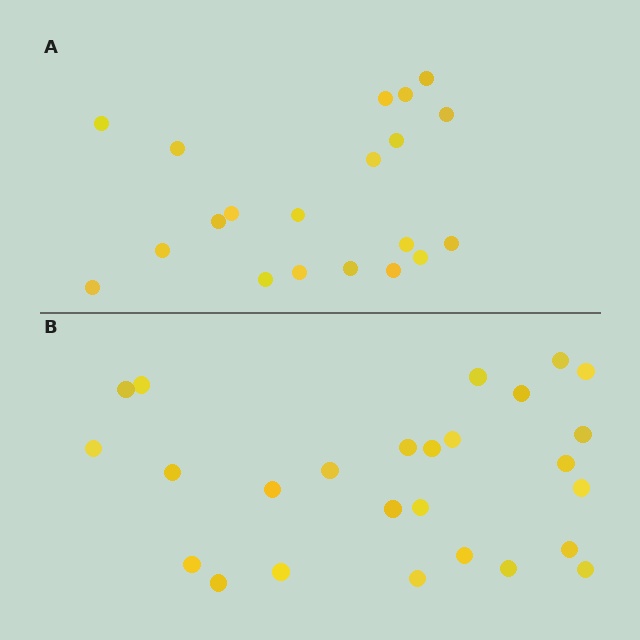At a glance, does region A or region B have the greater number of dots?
Region B (the bottom region) has more dots.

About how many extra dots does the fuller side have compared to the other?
Region B has about 6 more dots than region A.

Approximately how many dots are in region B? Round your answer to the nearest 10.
About 30 dots. (The exact count is 26, which rounds to 30.)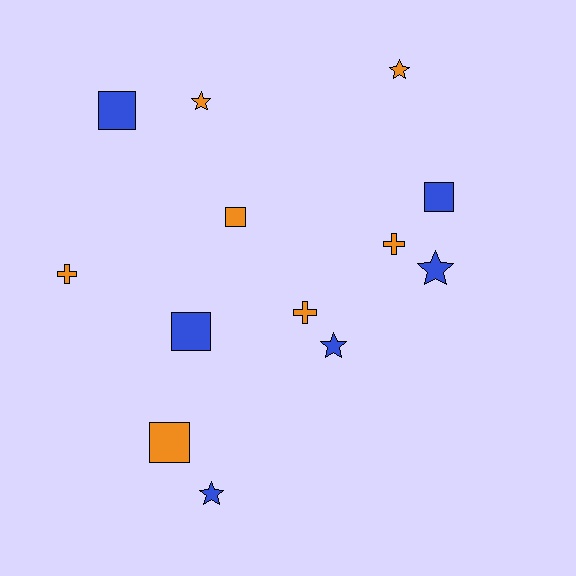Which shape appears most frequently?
Star, with 5 objects.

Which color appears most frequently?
Orange, with 7 objects.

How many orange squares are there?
There are 2 orange squares.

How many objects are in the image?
There are 13 objects.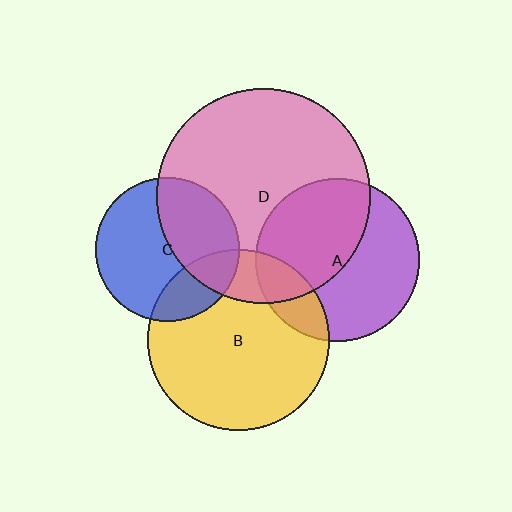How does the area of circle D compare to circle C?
Approximately 2.2 times.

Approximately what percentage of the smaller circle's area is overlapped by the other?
Approximately 15%.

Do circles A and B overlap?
Yes.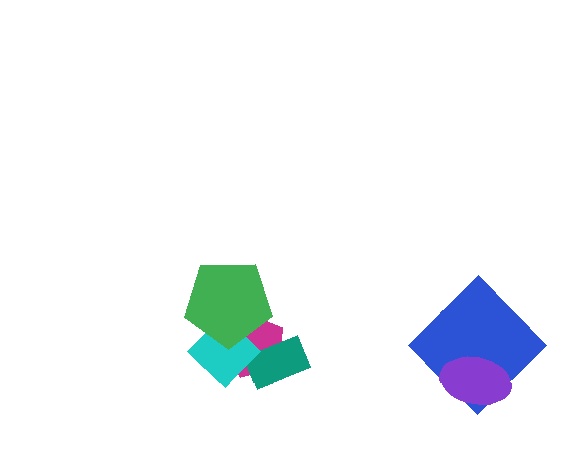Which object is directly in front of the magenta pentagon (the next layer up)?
The teal rectangle is directly in front of the magenta pentagon.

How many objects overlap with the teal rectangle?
2 objects overlap with the teal rectangle.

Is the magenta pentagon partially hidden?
Yes, it is partially covered by another shape.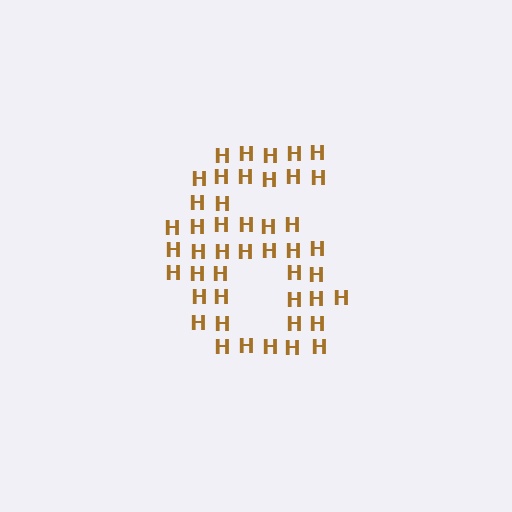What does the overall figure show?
The overall figure shows the digit 6.